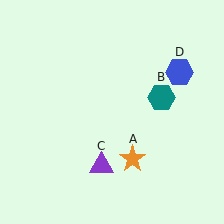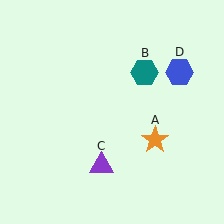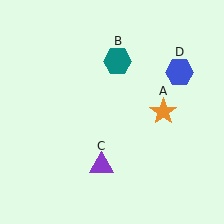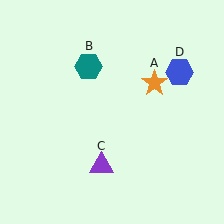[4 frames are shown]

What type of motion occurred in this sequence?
The orange star (object A), teal hexagon (object B) rotated counterclockwise around the center of the scene.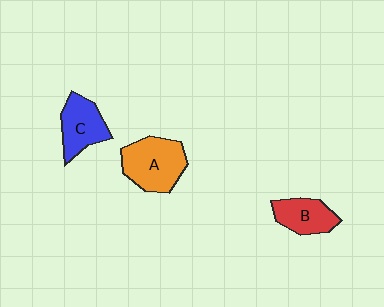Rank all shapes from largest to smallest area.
From largest to smallest: A (orange), C (blue), B (red).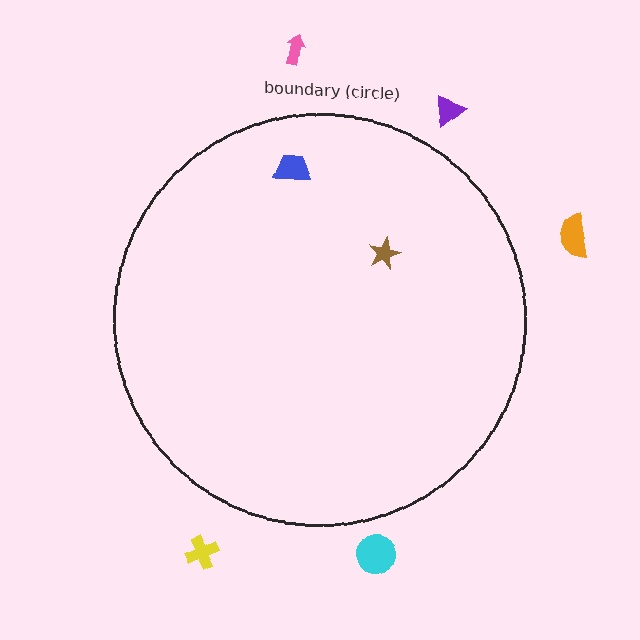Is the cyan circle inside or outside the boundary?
Outside.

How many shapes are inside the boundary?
2 inside, 5 outside.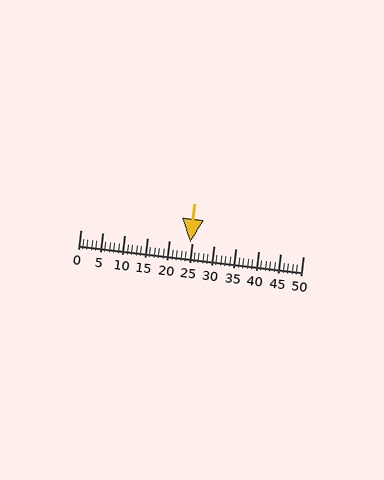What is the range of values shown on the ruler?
The ruler shows values from 0 to 50.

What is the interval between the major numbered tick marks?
The major tick marks are spaced 5 units apart.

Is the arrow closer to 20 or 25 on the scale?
The arrow is closer to 25.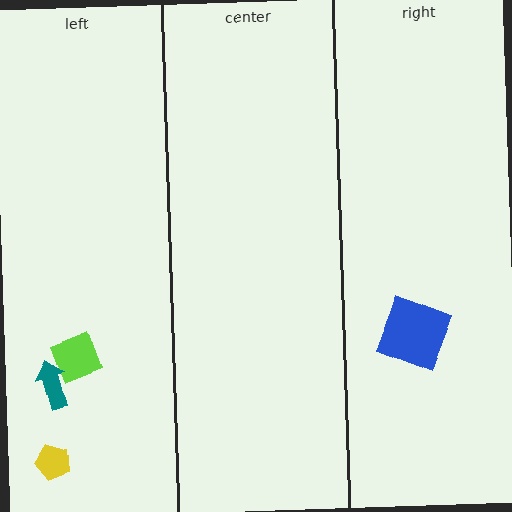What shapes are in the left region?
The lime diamond, the yellow pentagon, the teal arrow.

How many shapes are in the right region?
1.